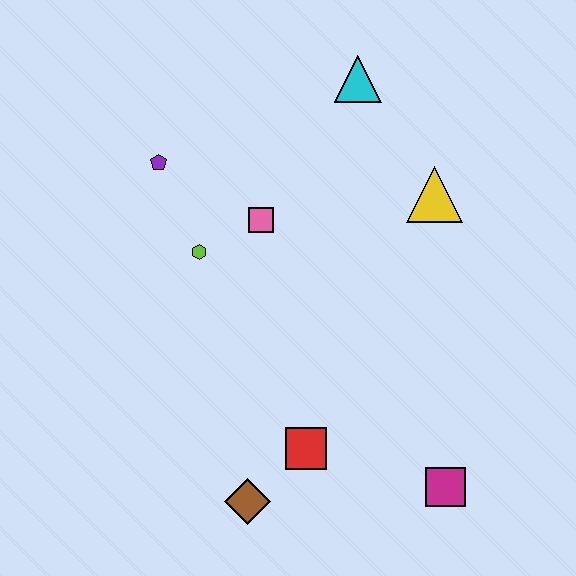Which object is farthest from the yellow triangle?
The brown diamond is farthest from the yellow triangle.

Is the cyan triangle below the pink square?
No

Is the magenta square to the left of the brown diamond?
No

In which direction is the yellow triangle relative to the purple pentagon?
The yellow triangle is to the right of the purple pentagon.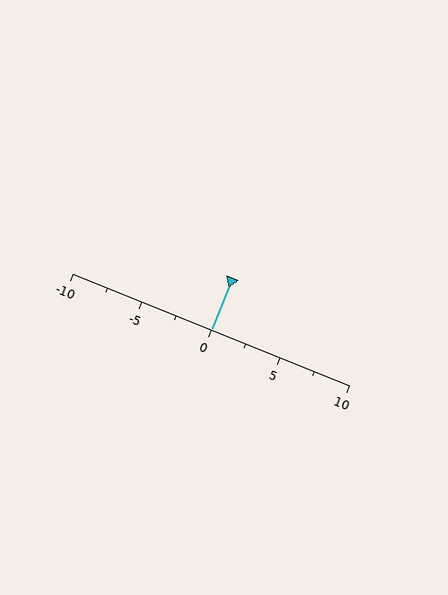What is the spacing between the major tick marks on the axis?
The major ticks are spaced 5 apart.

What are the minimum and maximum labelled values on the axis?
The axis runs from -10 to 10.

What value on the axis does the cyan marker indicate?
The marker indicates approximately 0.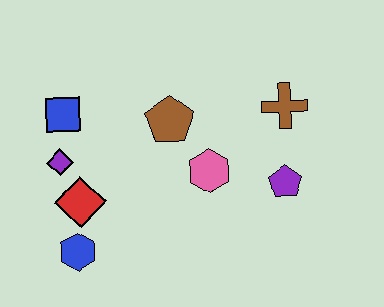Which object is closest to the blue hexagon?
The red diamond is closest to the blue hexagon.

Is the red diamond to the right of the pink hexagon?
No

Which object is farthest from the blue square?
The purple pentagon is farthest from the blue square.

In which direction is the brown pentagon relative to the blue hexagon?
The brown pentagon is above the blue hexagon.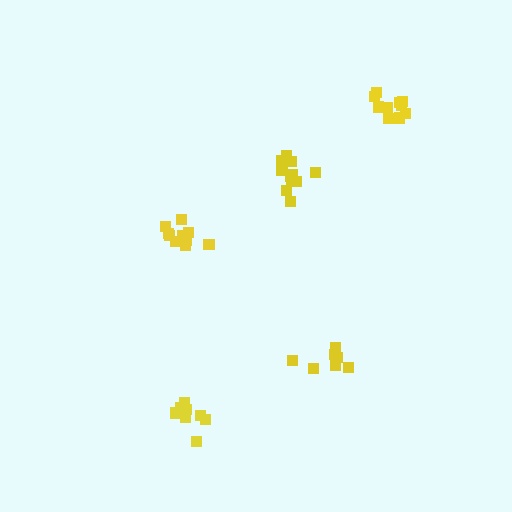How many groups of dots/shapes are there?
There are 5 groups.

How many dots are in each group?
Group 1: 11 dots, Group 2: 12 dots, Group 3: 10 dots, Group 4: 7 dots, Group 5: 8 dots (48 total).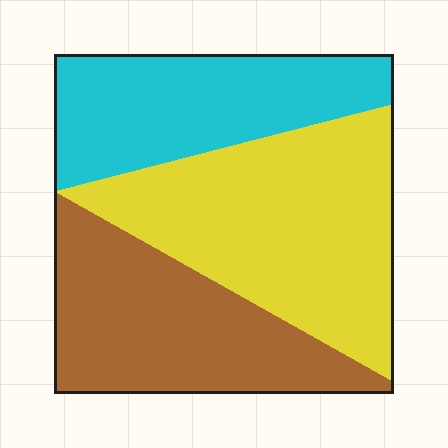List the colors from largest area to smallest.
From largest to smallest: yellow, brown, cyan.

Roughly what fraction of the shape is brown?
Brown takes up about one third (1/3) of the shape.